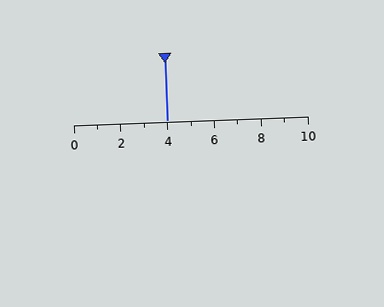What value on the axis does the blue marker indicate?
The marker indicates approximately 4.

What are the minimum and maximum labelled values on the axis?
The axis runs from 0 to 10.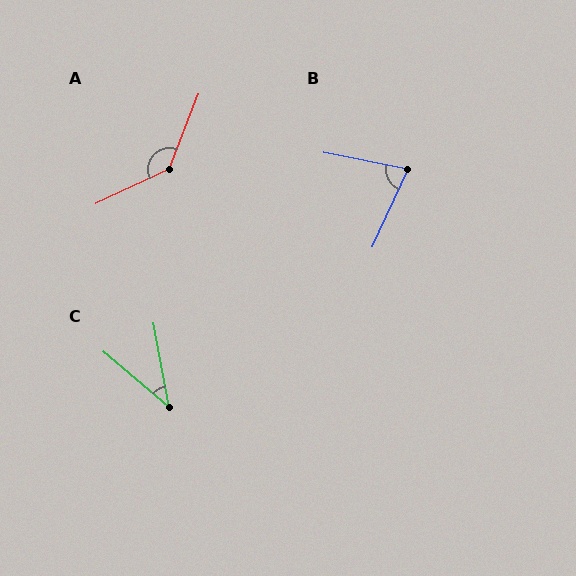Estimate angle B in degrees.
Approximately 76 degrees.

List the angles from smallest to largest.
C (40°), B (76°), A (137°).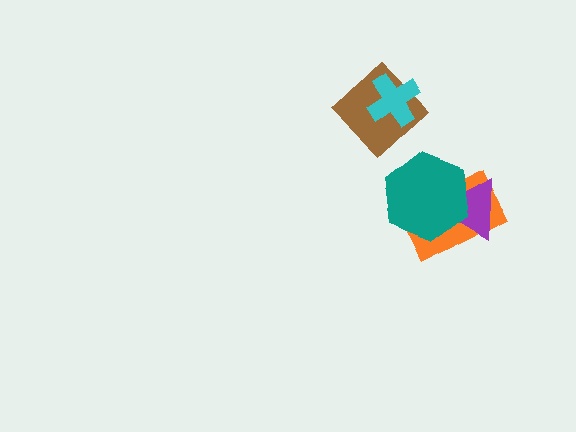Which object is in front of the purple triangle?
The teal hexagon is in front of the purple triangle.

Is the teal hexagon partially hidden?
No, no other shape covers it.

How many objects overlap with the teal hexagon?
2 objects overlap with the teal hexagon.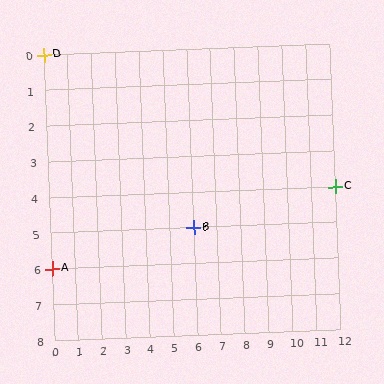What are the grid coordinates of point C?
Point C is at grid coordinates (12, 4).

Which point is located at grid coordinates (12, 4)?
Point C is at (12, 4).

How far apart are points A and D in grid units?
Points A and D are 6 rows apart.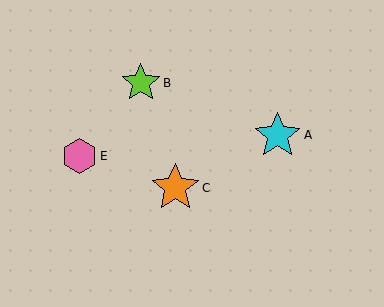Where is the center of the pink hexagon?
The center of the pink hexagon is at (80, 156).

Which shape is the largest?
The orange star (labeled C) is the largest.